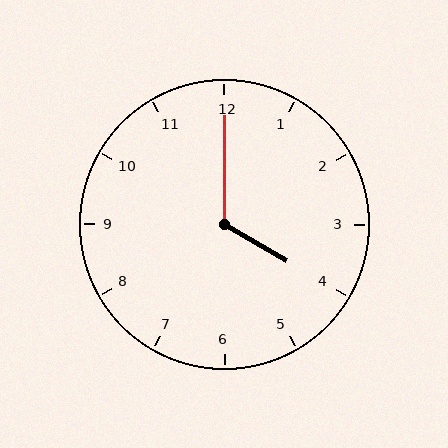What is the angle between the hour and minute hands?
Approximately 120 degrees.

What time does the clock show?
4:00.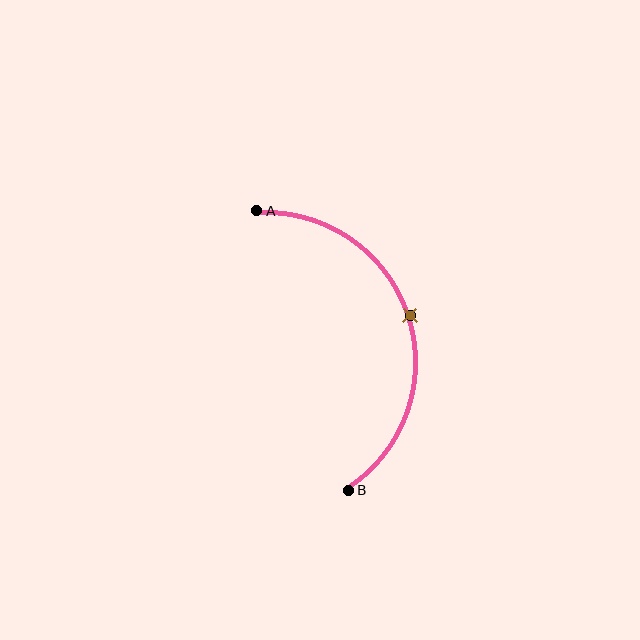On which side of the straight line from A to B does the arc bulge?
The arc bulges to the right of the straight line connecting A and B.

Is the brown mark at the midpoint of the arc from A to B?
Yes. The brown mark lies on the arc at equal arc-length from both A and B — it is the arc midpoint.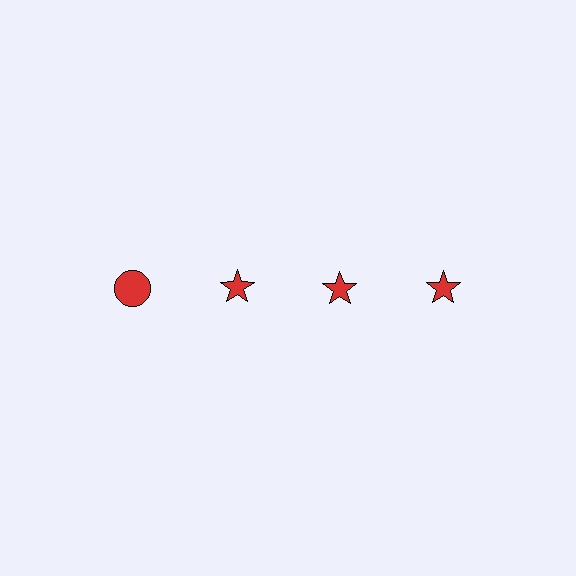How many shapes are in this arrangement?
There are 4 shapes arranged in a grid pattern.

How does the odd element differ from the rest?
It has a different shape: circle instead of star.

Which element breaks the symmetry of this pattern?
The red circle in the top row, leftmost column breaks the symmetry. All other shapes are red stars.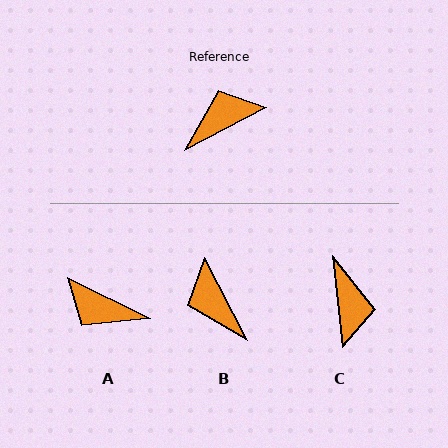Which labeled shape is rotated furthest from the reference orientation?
A, about 126 degrees away.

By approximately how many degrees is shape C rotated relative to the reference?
Approximately 112 degrees clockwise.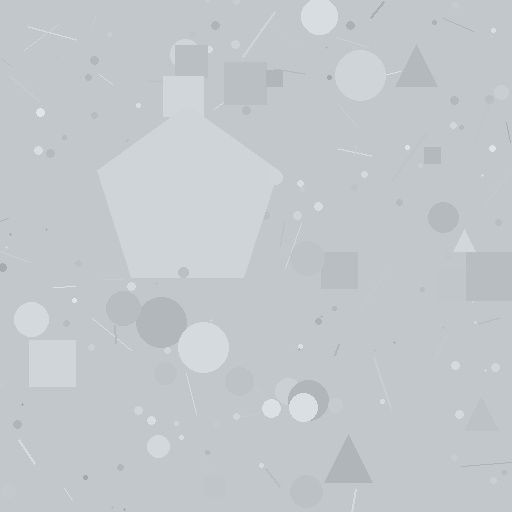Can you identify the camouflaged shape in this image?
The camouflaged shape is a pentagon.